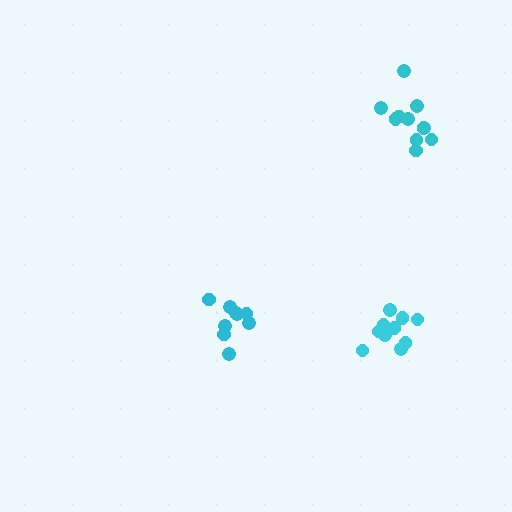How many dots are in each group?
Group 1: 9 dots, Group 2: 11 dots, Group 3: 10 dots (30 total).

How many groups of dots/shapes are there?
There are 3 groups.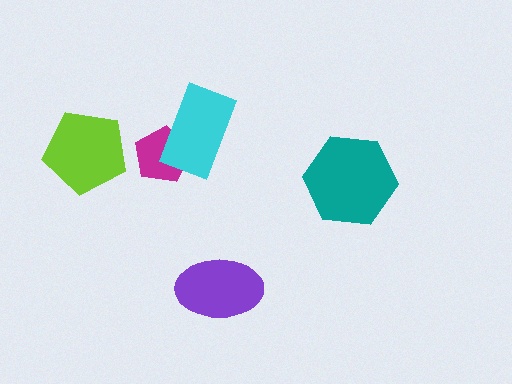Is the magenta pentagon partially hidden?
Yes, it is partially covered by another shape.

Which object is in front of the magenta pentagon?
The cyan rectangle is in front of the magenta pentagon.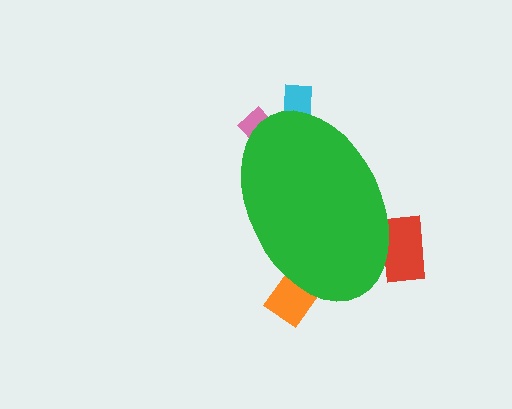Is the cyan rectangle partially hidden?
Yes, the cyan rectangle is partially hidden behind the green ellipse.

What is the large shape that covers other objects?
A green ellipse.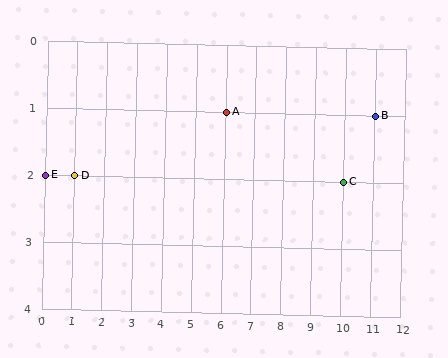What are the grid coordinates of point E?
Point E is at grid coordinates (0, 2).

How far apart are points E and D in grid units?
Points E and D are 1 column apart.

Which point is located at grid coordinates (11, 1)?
Point B is at (11, 1).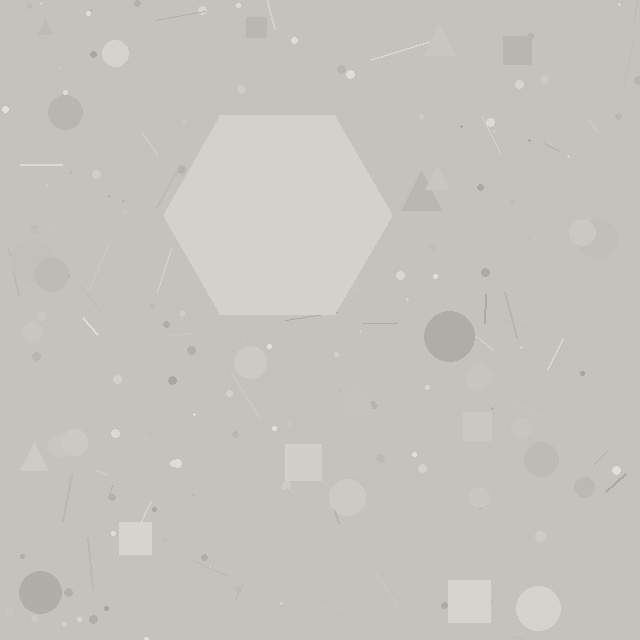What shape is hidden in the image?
A hexagon is hidden in the image.